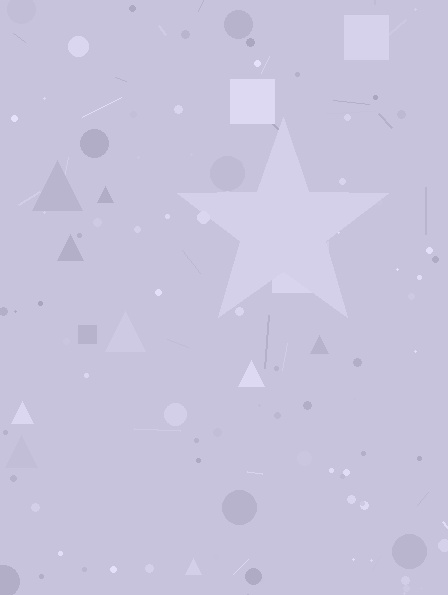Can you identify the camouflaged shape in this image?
The camouflaged shape is a star.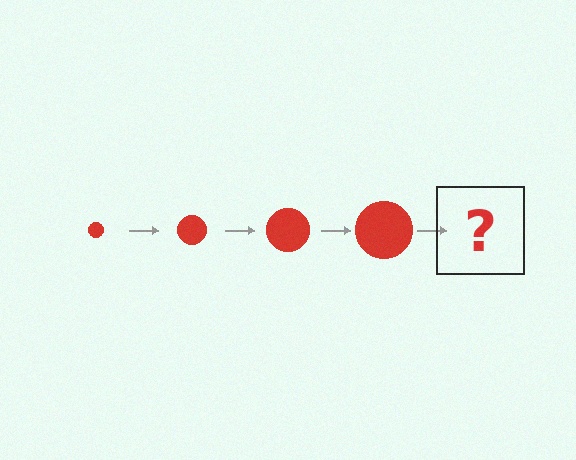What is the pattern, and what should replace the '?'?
The pattern is that the circle gets progressively larger each step. The '?' should be a red circle, larger than the previous one.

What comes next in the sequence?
The next element should be a red circle, larger than the previous one.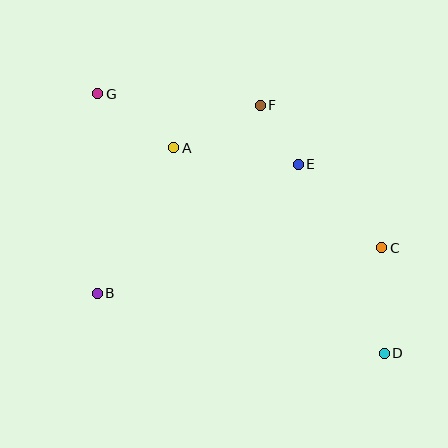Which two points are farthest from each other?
Points D and G are farthest from each other.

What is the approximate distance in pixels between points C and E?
The distance between C and E is approximately 118 pixels.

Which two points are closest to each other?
Points E and F are closest to each other.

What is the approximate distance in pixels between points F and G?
The distance between F and G is approximately 163 pixels.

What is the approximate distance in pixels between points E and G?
The distance between E and G is approximately 213 pixels.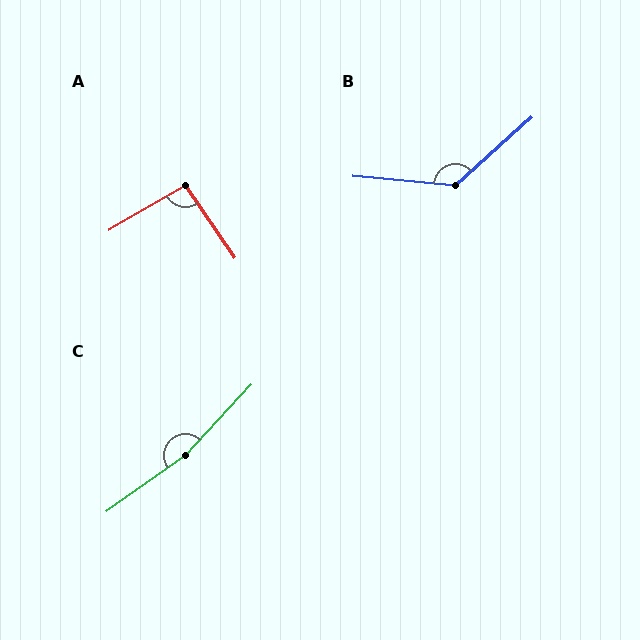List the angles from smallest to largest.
A (94°), B (133°), C (168°).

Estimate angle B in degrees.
Approximately 133 degrees.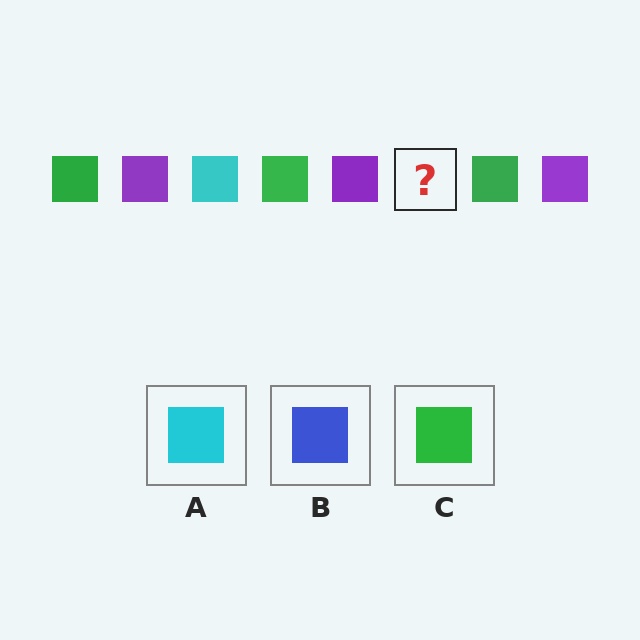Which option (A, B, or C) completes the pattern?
A.